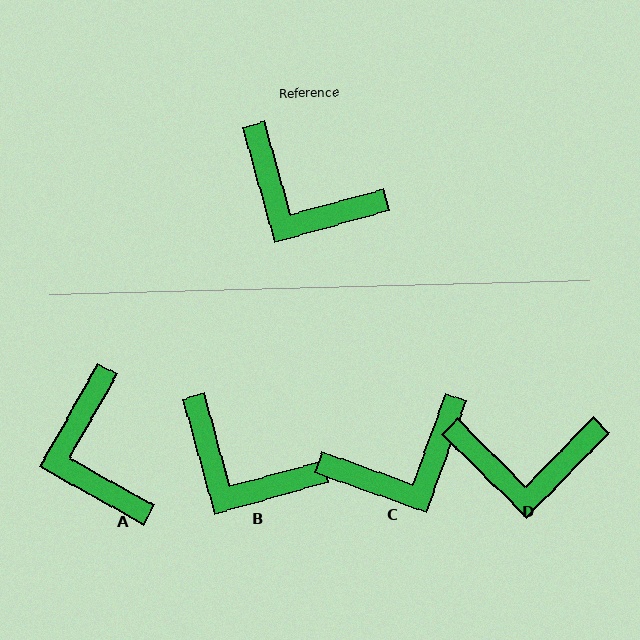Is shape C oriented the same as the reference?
No, it is off by about 55 degrees.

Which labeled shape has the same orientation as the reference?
B.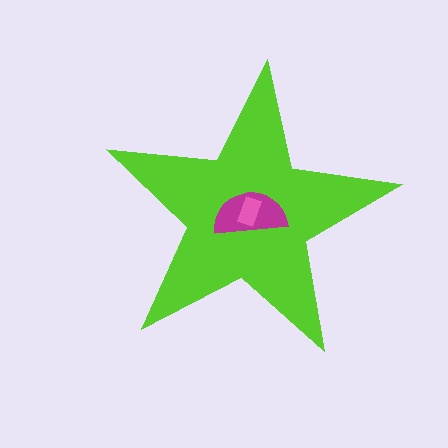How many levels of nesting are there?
3.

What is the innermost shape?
The pink rectangle.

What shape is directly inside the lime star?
The magenta semicircle.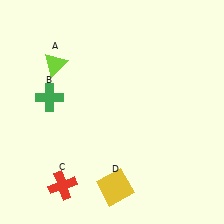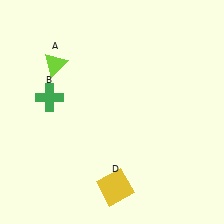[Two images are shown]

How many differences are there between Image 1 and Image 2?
There is 1 difference between the two images.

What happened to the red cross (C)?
The red cross (C) was removed in Image 2. It was in the bottom-left area of Image 1.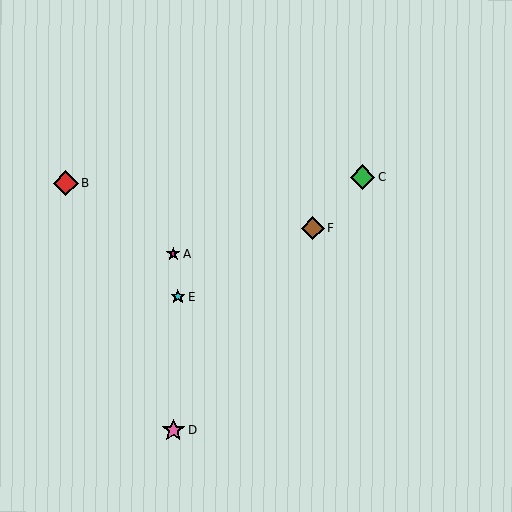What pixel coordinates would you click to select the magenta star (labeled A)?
Click at (173, 254) to select the magenta star A.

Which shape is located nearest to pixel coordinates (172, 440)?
The pink star (labeled D) at (173, 430) is nearest to that location.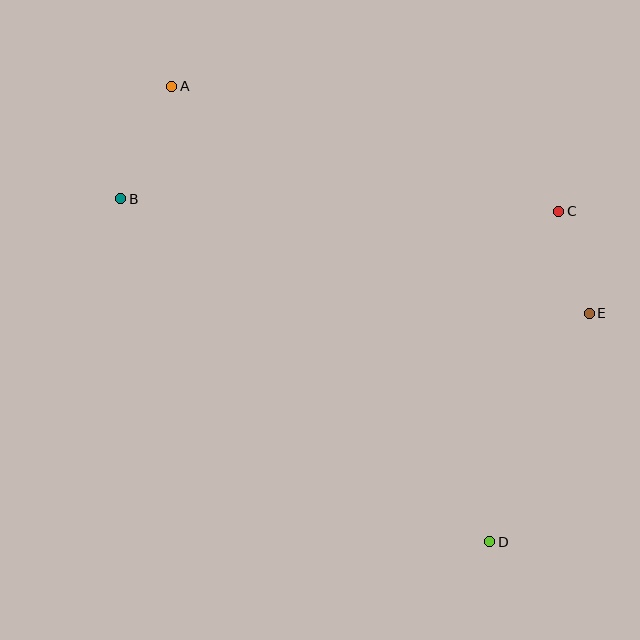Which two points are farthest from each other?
Points A and D are farthest from each other.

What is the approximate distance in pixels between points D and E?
The distance between D and E is approximately 249 pixels.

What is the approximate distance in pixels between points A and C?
The distance between A and C is approximately 407 pixels.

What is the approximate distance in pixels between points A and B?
The distance between A and B is approximately 123 pixels.